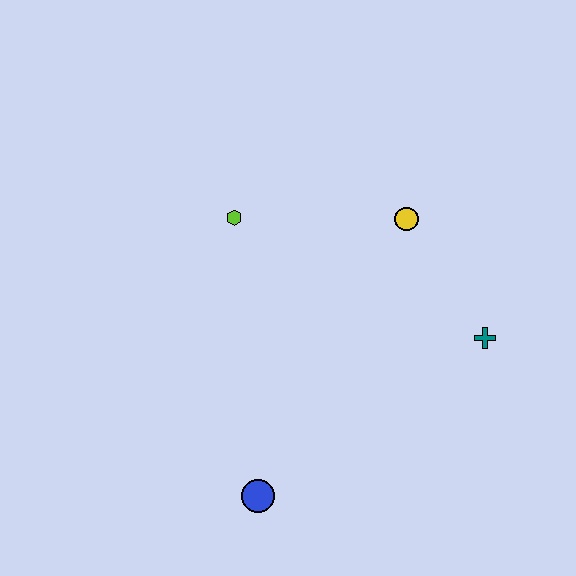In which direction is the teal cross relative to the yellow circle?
The teal cross is below the yellow circle.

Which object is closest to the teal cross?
The yellow circle is closest to the teal cross.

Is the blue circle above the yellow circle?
No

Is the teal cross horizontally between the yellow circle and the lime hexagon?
No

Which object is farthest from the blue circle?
The yellow circle is farthest from the blue circle.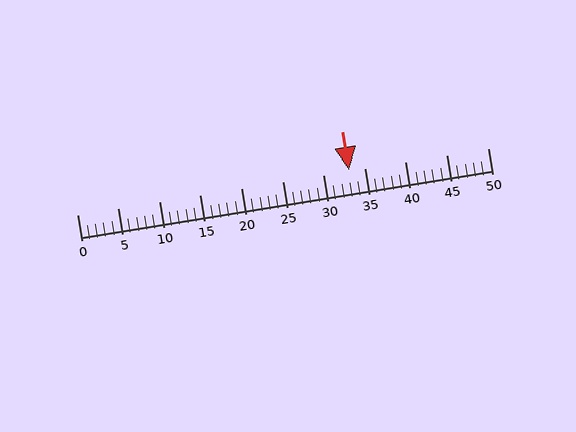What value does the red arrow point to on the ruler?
The red arrow points to approximately 33.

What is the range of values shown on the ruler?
The ruler shows values from 0 to 50.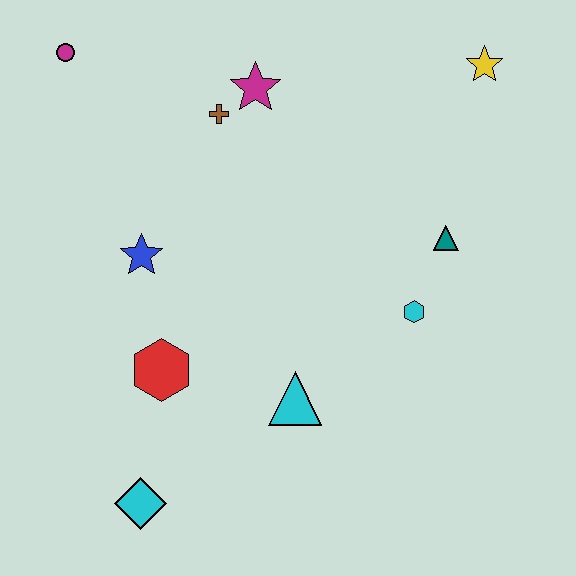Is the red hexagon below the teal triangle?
Yes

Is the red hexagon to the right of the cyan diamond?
Yes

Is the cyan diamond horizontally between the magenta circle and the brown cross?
Yes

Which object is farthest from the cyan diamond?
The yellow star is farthest from the cyan diamond.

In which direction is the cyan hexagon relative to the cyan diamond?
The cyan hexagon is to the right of the cyan diamond.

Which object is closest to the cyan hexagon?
The teal triangle is closest to the cyan hexagon.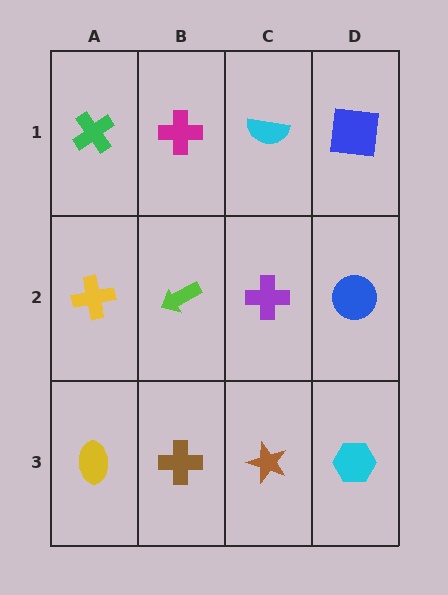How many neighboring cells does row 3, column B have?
3.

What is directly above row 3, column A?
A yellow cross.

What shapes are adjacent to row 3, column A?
A yellow cross (row 2, column A), a brown cross (row 3, column B).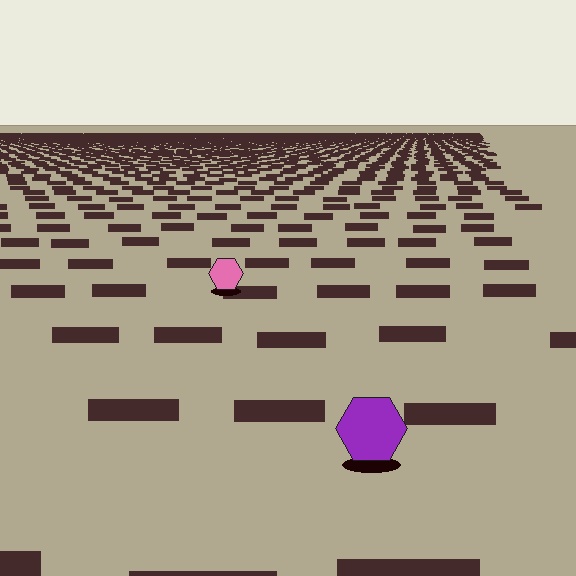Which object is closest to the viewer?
The purple hexagon is closest. The texture marks near it are larger and more spread out.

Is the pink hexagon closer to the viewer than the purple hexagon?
No. The purple hexagon is closer — you can tell from the texture gradient: the ground texture is coarser near it.